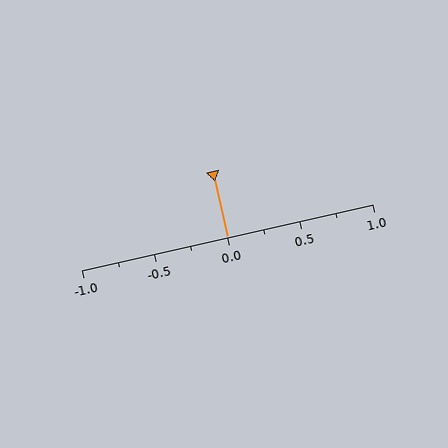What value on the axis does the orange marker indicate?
The marker indicates approximately 0.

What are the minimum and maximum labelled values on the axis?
The axis runs from -1.0 to 1.0.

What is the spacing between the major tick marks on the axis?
The major ticks are spaced 0.5 apart.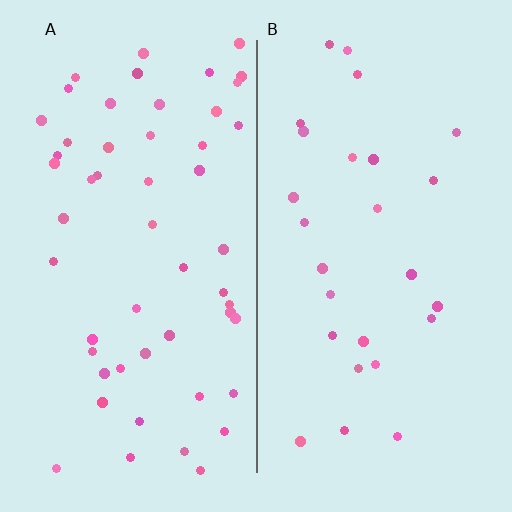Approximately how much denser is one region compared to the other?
Approximately 2.0× — region A over region B.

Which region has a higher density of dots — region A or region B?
A (the left).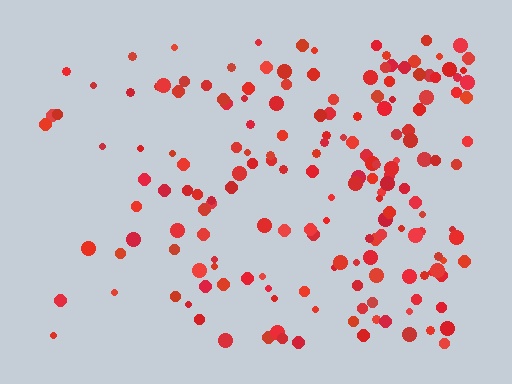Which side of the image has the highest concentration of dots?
The right.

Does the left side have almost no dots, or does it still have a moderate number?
Still a moderate number, just noticeably fewer than the right.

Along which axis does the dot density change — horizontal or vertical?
Horizontal.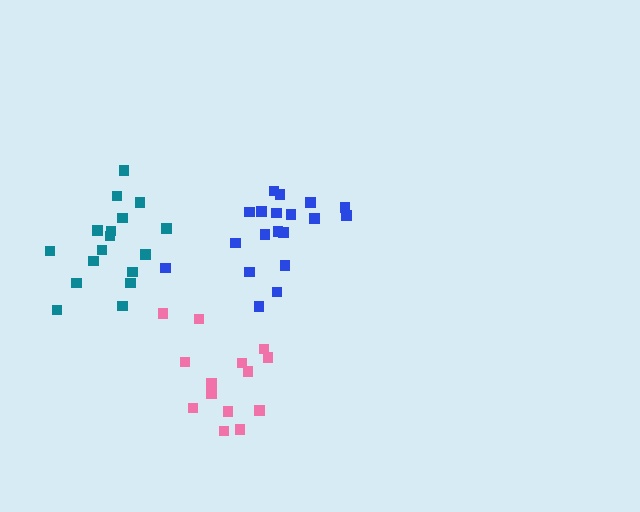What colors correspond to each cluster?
The clusters are colored: blue, pink, teal.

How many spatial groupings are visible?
There are 3 spatial groupings.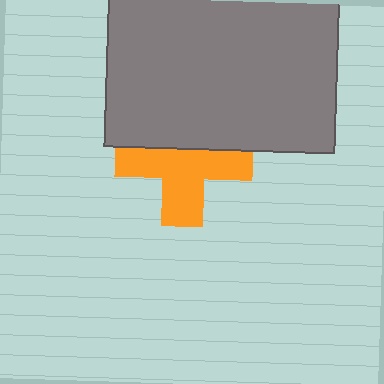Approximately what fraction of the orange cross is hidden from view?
Roughly 37% of the orange cross is hidden behind the gray rectangle.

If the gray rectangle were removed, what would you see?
You would see the complete orange cross.